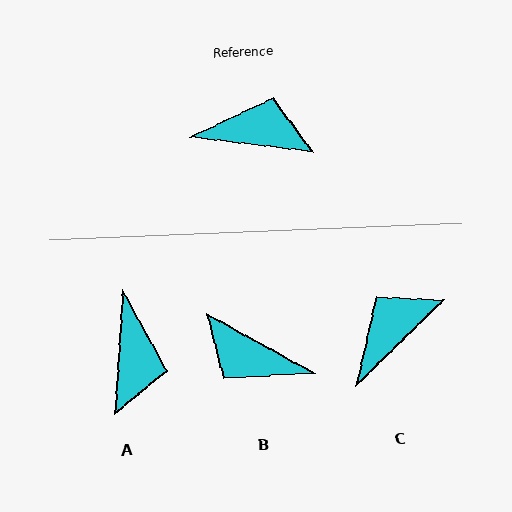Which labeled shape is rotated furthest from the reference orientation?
B, about 158 degrees away.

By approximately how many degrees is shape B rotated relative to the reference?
Approximately 158 degrees counter-clockwise.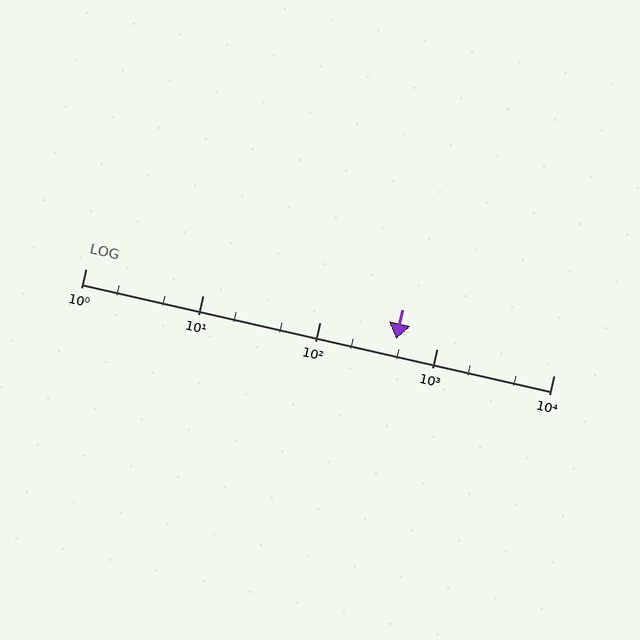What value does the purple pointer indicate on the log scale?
The pointer indicates approximately 450.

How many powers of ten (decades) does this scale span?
The scale spans 4 decades, from 1 to 10000.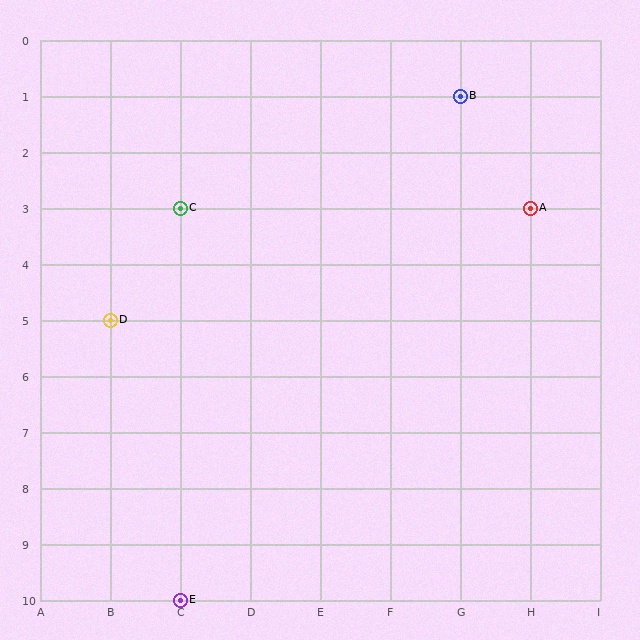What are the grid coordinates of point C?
Point C is at grid coordinates (C, 3).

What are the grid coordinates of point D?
Point D is at grid coordinates (B, 5).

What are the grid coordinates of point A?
Point A is at grid coordinates (H, 3).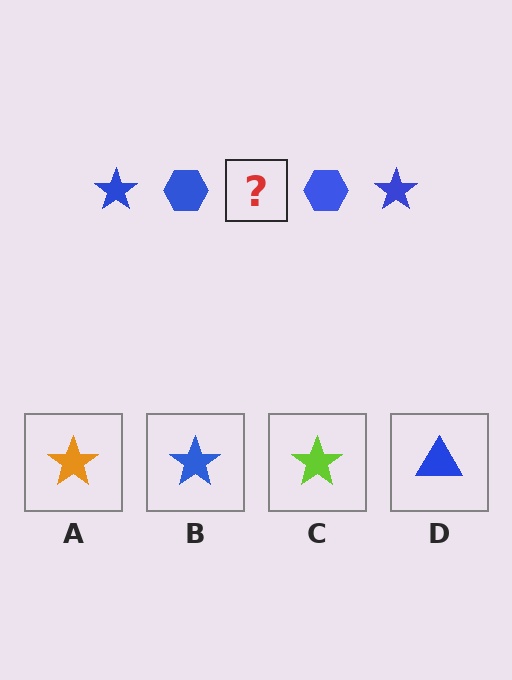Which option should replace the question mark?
Option B.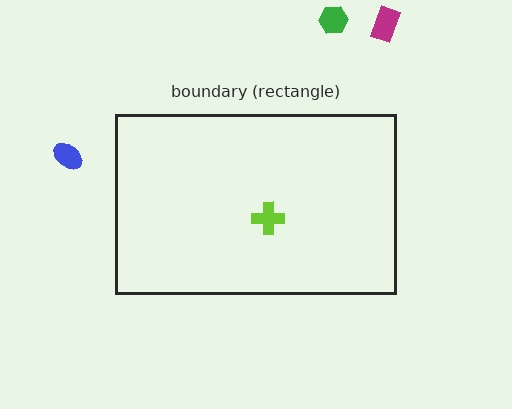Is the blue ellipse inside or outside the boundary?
Outside.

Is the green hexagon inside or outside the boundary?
Outside.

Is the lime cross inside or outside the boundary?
Inside.